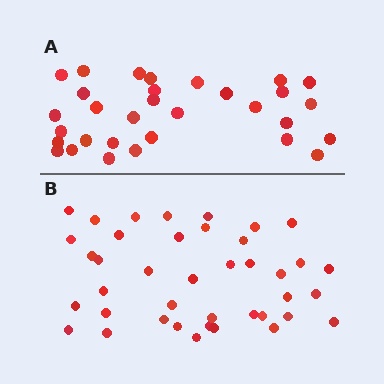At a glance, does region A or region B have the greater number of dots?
Region B (the bottom region) has more dots.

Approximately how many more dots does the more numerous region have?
Region B has roughly 8 or so more dots than region A.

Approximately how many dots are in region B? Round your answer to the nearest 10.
About 40 dots.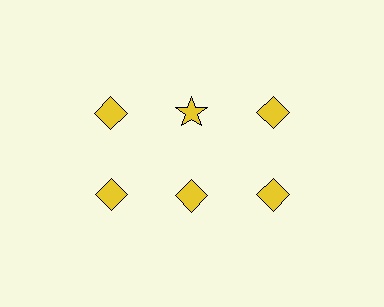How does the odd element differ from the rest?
It has a different shape: star instead of diamond.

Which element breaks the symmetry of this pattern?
The yellow star in the top row, second from left column breaks the symmetry. All other shapes are yellow diamonds.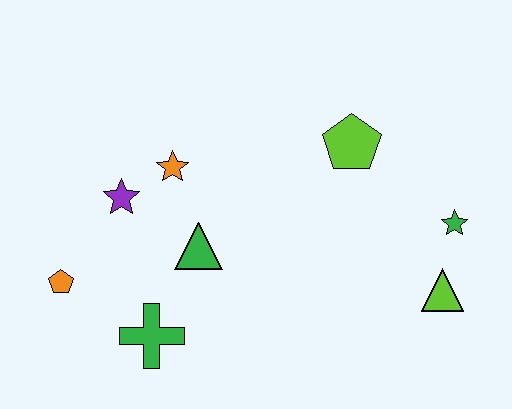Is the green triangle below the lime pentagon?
Yes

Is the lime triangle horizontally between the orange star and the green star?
Yes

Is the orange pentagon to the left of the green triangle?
Yes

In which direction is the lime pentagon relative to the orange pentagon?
The lime pentagon is to the right of the orange pentagon.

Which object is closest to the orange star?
The purple star is closest to the orange star.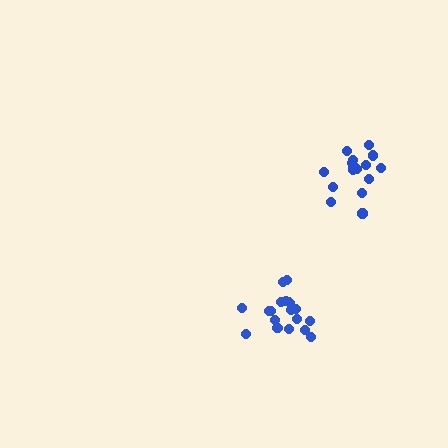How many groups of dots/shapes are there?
There are 2 groups.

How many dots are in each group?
Group 1: 19 dots, Group 2: 18 dots (37 total).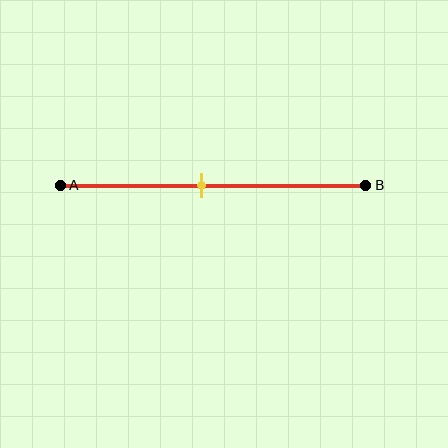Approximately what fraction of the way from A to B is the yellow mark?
The yellow mark is approximately 45% of the way from A to B.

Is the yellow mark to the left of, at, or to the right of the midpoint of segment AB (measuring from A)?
The yellow mark is to the left of the midpoint of segment AB.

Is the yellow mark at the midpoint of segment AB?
No, the mark is at about 45% from A, not at the 50% midpoint.